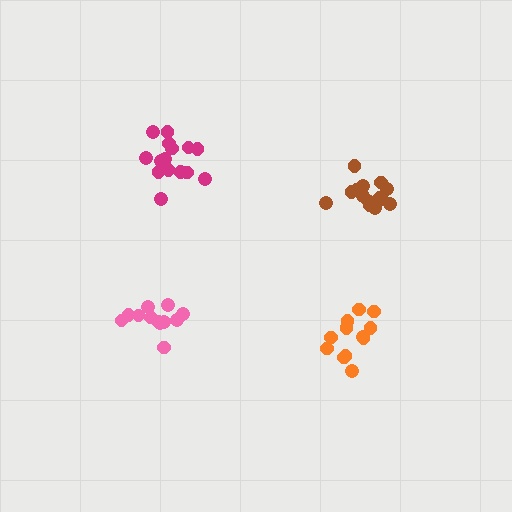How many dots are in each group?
Group 1: 12 dots, Group 2: 15 dots, Group 3: 12 dots, Group 4: 16 dots (55 total).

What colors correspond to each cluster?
The clusters are colored: orange, magenta, pink, brown.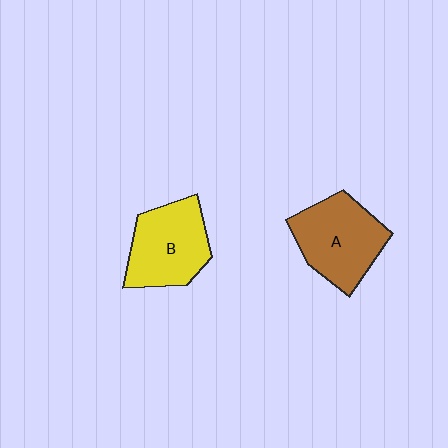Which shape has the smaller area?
Shape B (yellow).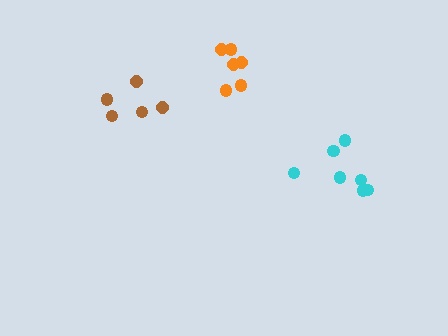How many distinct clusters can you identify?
There are 3 distinct clusters.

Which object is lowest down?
The cyan cluster is bottommost.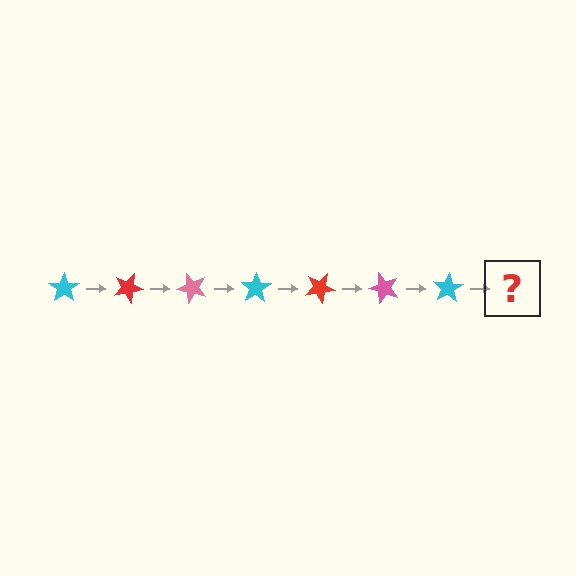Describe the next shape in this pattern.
It should be a red star, rotated 175 degrees from the start.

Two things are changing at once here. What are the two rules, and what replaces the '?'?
The two rules are that it rotates 25 degrees each step and the color cycles through cyan, red, and pink. The '?' should be a red star, rotated 175 degrees from the start.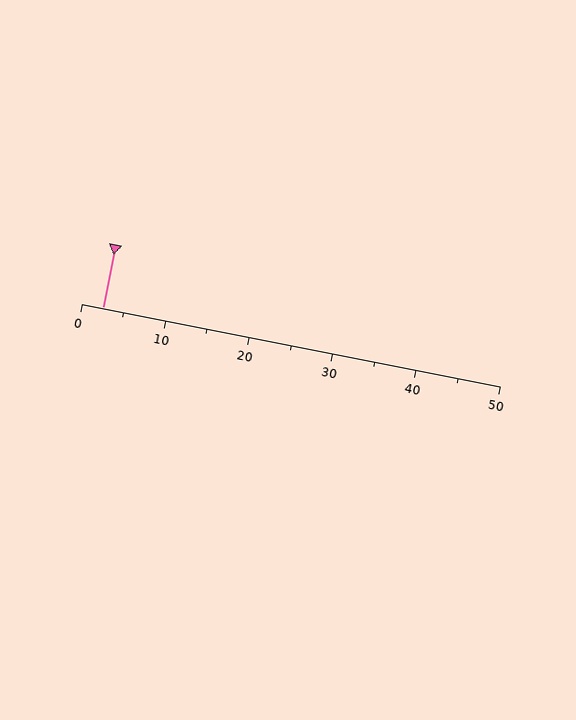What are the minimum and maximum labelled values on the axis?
The axis runs from 0 to 50.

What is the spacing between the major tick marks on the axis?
The major ticks are spaced 10 apart.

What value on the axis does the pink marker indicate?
The marker indicates approximately 2.5.